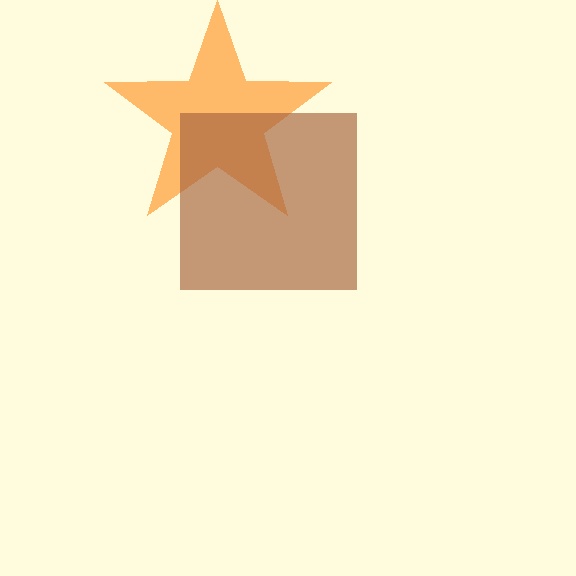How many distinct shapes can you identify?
There are 2 distinct shapes: an orange star, a brown square.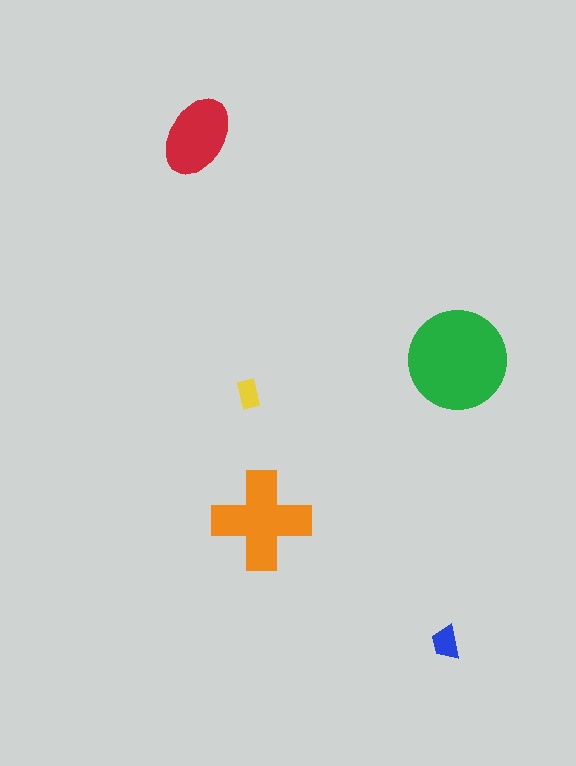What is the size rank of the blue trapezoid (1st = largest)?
4th.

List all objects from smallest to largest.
The yellow rectangle, the blue trapezoid, the red ellipse, the orange cross, the green circle.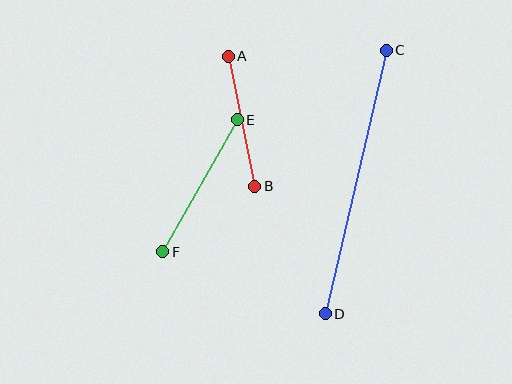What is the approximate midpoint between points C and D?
The midpoint is at approximately (356, 182) pixels.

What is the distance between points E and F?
The distance is approximately 151 pixels.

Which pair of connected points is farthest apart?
Points C and D are farthest apart.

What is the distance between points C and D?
The distance is approximately 270 pixels.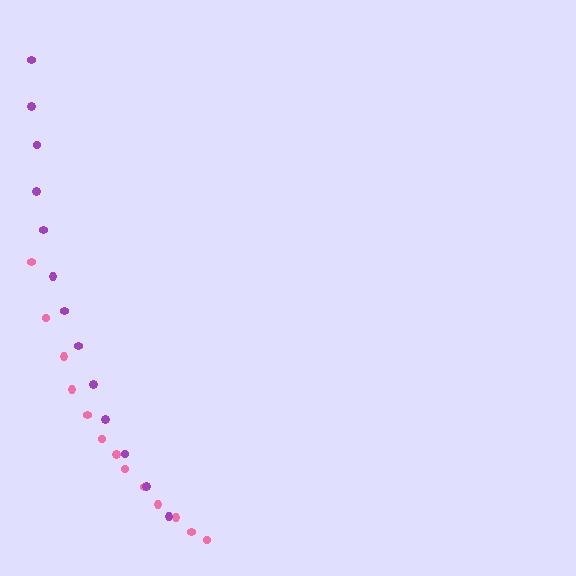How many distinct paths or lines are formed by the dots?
There are 2 distinct paths.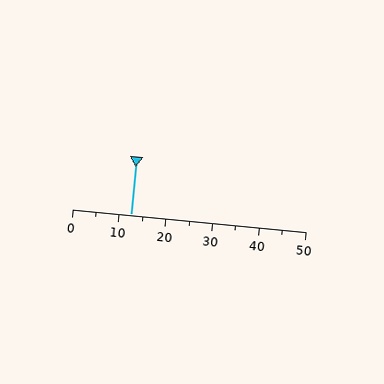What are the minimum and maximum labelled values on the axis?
The axis runs from 0 to 50.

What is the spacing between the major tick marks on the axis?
The major ticks are spaced 10 apart.